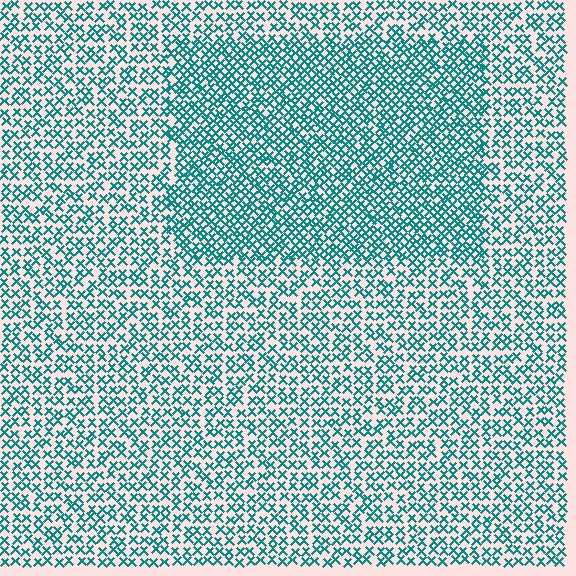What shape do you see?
I see a rectangle.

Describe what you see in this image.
The image contains small teal elements arranged at two different densities. A rectangle-shaped region is visible where the elements are more densely packed than the surrounding area.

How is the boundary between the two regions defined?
The boundary is defined by a change in element density (approximately 1.6x ratio). All elements are the same color, size, and shape.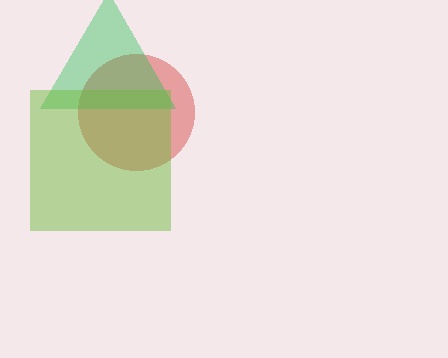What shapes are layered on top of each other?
The layered shapes are: a red circle, a green triangle, a lime square.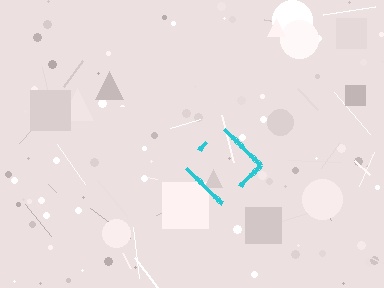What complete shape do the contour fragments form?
The contour fragments form a diamond.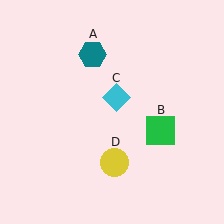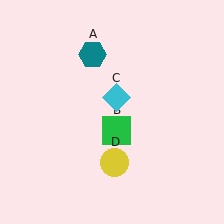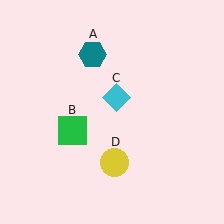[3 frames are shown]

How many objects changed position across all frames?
1 object changed position: green square (object B).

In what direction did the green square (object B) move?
The green square (object B) moved left.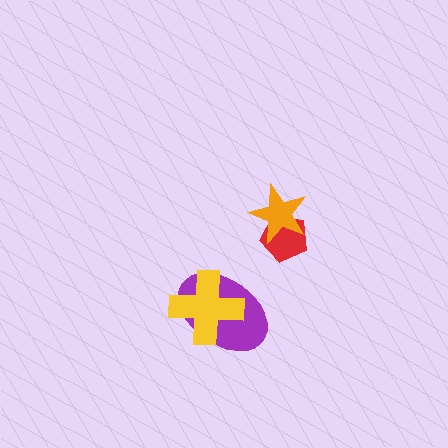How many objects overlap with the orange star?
1 object overlaps with the orange star.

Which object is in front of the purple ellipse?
The yellow cross is in front of the purple ellipse.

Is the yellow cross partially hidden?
No, no other shape covers it.